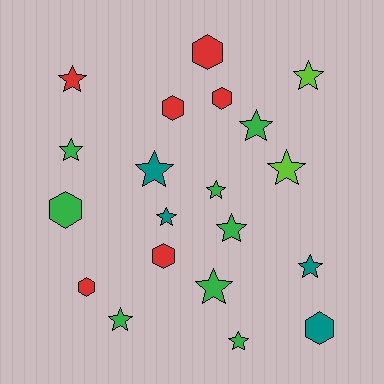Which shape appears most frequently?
Star, with 13 objects.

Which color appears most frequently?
Green, with 8 objects.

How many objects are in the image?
There are 20 objects.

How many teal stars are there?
There are 3 teal stars.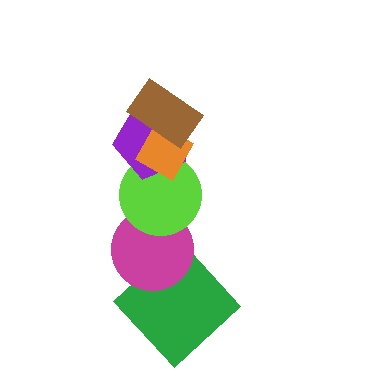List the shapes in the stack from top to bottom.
From top to bottom: the brown rectangle, the orange diamond, the purple pentagon, the lime circle, the magenta circle, the green diamond.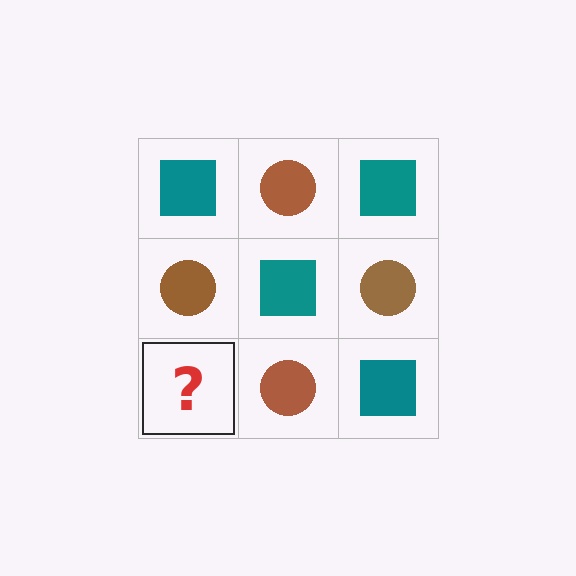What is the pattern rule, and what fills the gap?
The rule is that it alternates teal square and brown circle in a checkerboard pattern. The gap should be filled with a teal square.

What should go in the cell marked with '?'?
The missing cell should contain a teal square.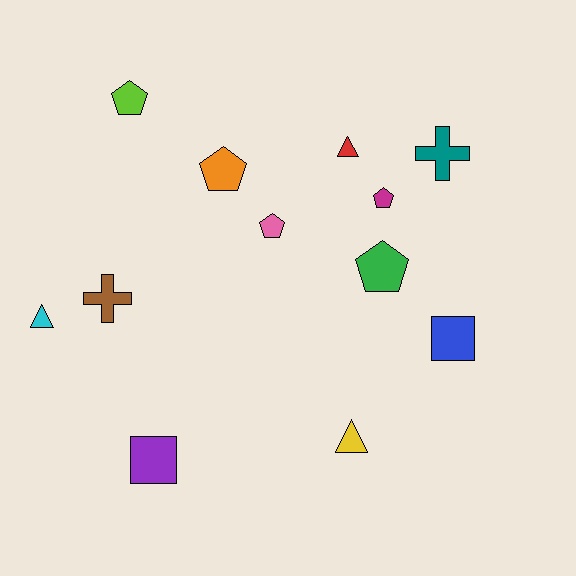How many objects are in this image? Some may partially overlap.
There are 12 objects.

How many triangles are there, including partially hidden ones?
There are 3 triangles.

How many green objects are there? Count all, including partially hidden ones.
There is 1 green object.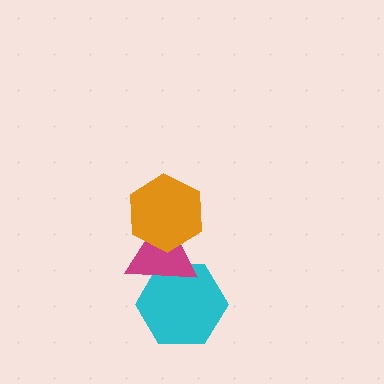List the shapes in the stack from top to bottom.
From top to bottom: the orange hexagon, the magenta triangle, the cyan hexagon.